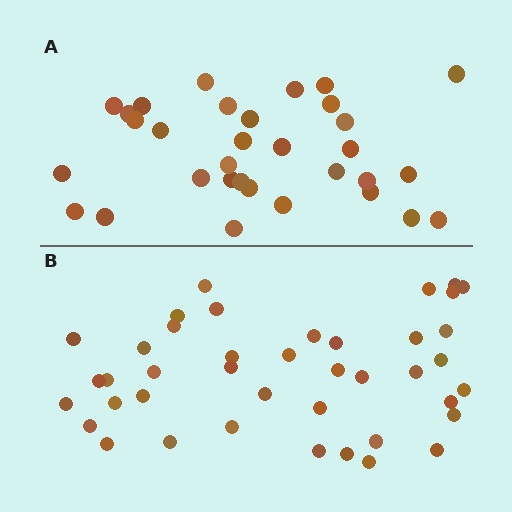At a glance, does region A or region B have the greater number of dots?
Region B (the bottom region) has more dots.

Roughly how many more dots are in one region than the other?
Region B has roughly 8 or so more dots than region A.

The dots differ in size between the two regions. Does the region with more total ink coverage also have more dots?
No. Region A has more total ink coverage because its dots are larger, but region B actually contains more individual dots. Total area can be misleading — the number of items is what matters here.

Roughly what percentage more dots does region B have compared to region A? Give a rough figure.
About 30% more.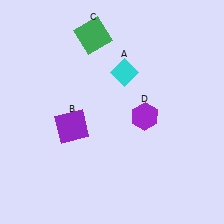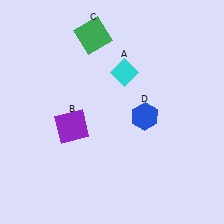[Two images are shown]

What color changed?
The hexagon (D) changed from purple in Image 1 to blue in Image 2.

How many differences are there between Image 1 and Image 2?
There is 1 difference between the two images.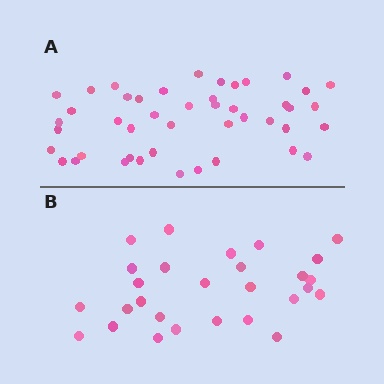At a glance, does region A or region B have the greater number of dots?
Region A (the top region) has more dots.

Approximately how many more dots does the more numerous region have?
Region A has approximately 15 more dots than region B.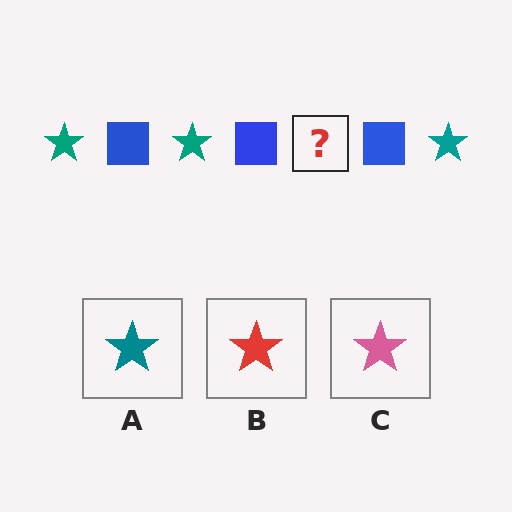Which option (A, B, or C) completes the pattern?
A.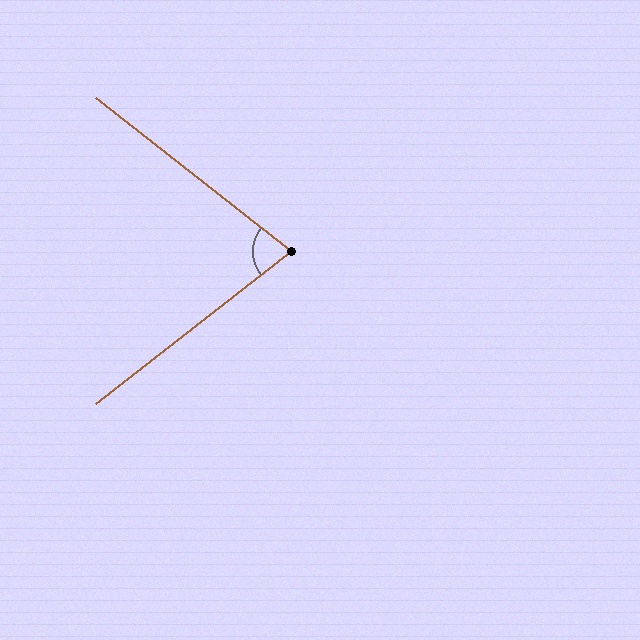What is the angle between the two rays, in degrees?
Approximately 76 degrees.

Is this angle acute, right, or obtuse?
It is acute.